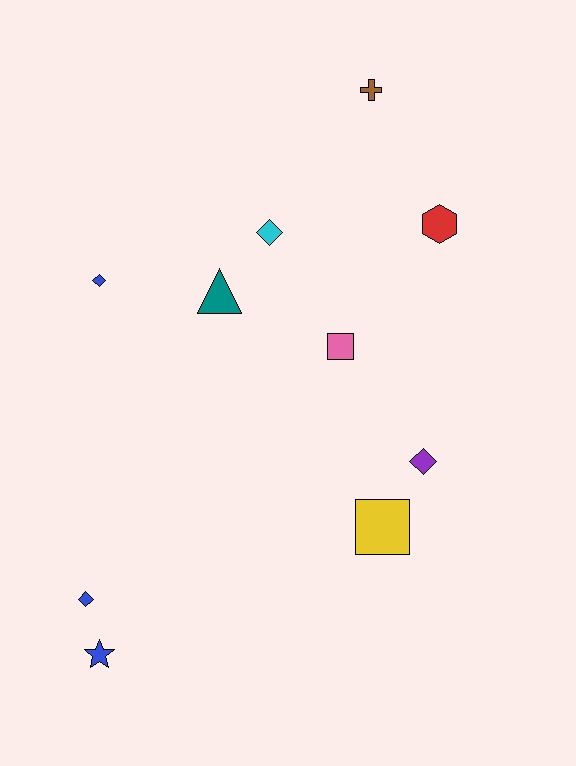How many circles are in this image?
There are no circles.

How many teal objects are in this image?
There is 1 teal object.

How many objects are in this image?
There are 10 objects.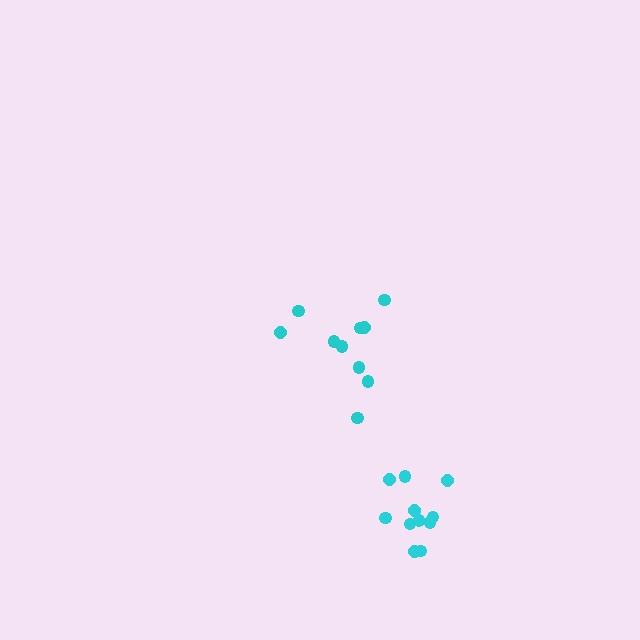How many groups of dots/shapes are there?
There are 2 groups.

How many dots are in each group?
Group 1: 10 dots, Group 2: 11 dots (21 total).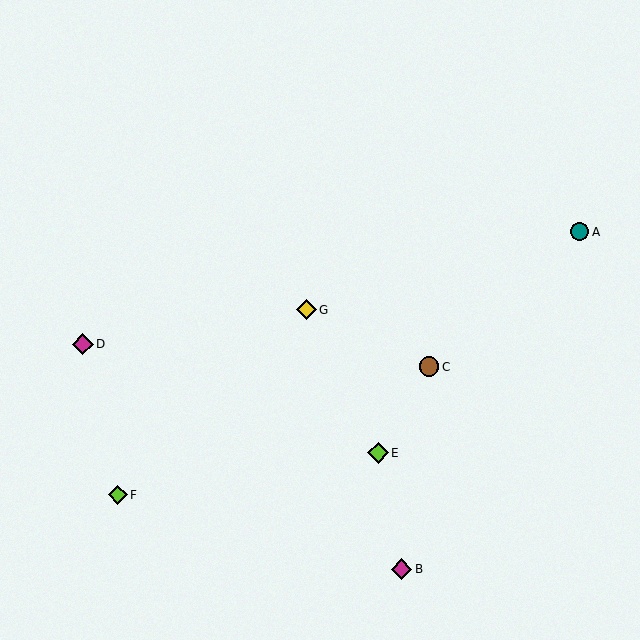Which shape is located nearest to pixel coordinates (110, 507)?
The lime diamond (labeled F) at (118, 495) is nearest to that location.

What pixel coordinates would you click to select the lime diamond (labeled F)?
Click at (118, 495) to select the lime diamond F.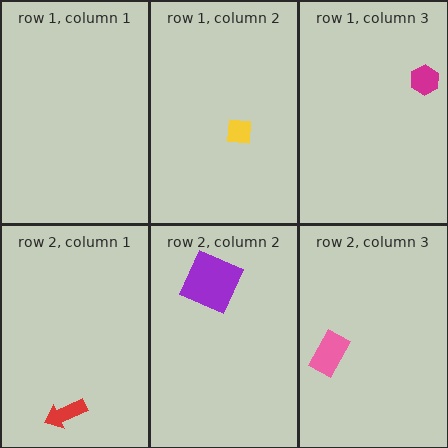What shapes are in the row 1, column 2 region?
The yellow square.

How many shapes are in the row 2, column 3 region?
1.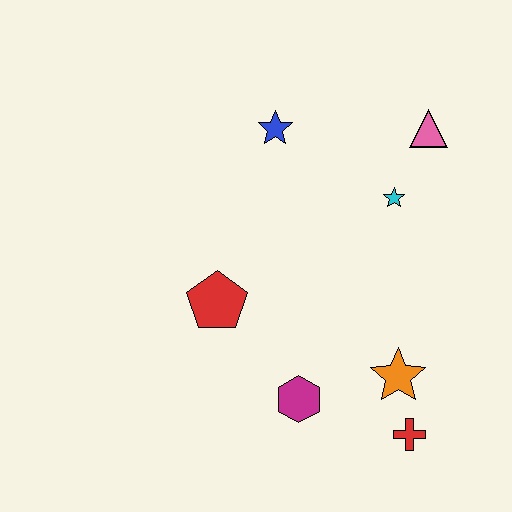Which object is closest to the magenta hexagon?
The orange star is closest to the magenta hexagon.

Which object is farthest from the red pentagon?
The pink triangle is farthest from the red pentagon.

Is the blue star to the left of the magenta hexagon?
Yes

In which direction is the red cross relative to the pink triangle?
The red cross is below the pink triangle.